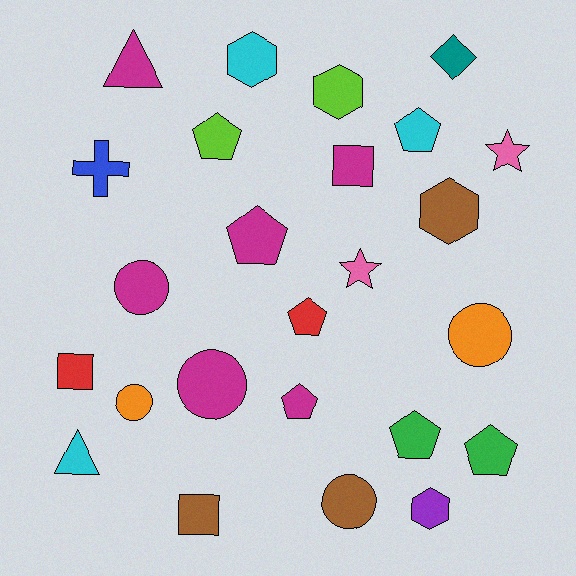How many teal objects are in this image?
There is 1 teal object.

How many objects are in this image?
There are 25 objects.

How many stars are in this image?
There are 2 stars.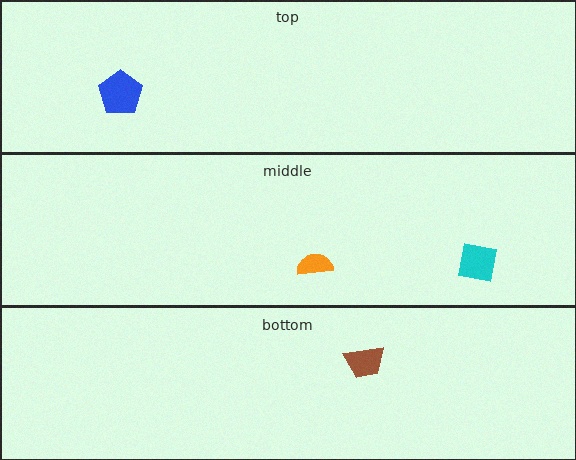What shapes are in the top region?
The blue pentagon.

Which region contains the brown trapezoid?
The bottom region.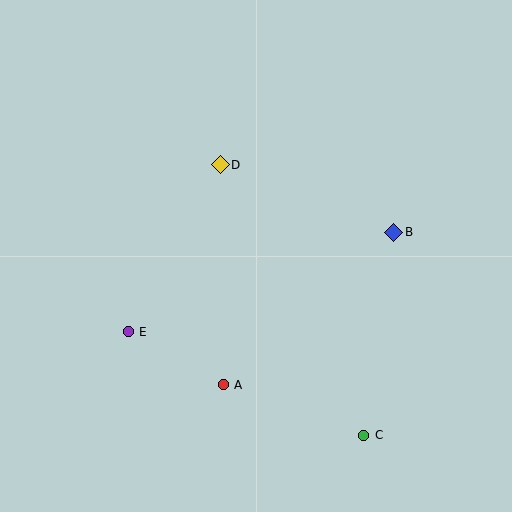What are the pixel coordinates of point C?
Point C is at (364, 435).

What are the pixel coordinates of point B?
Point B is at (394, 232).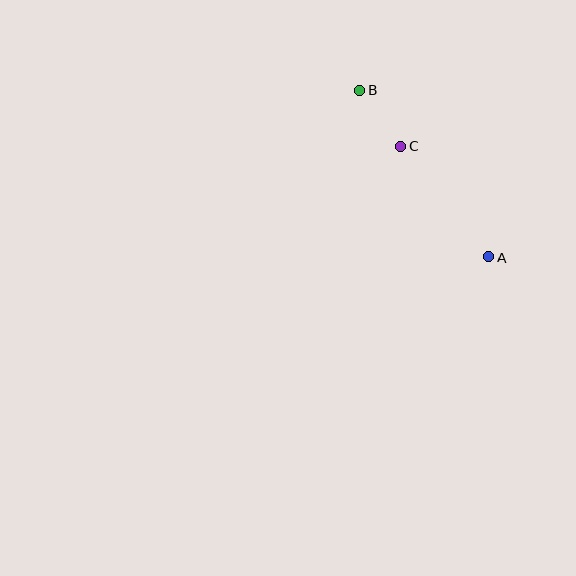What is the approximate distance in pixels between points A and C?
The distance between A and C is approximately 142 pixels.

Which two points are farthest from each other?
Points A and B are farthest from each other.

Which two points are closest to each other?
Points B and C are closest to each other.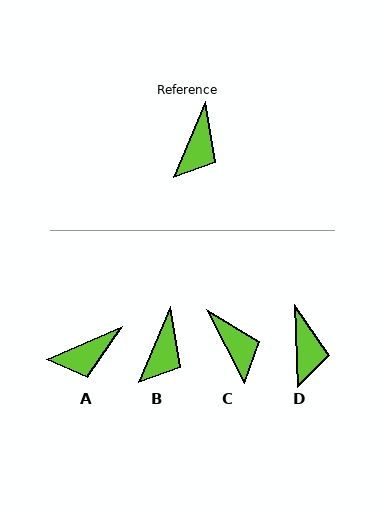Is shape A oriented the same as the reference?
No, it is off by about 44 degrees.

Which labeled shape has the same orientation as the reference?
B.